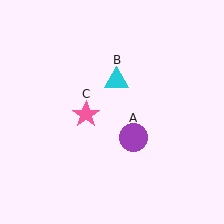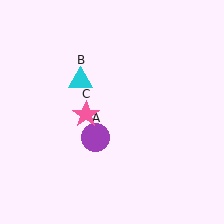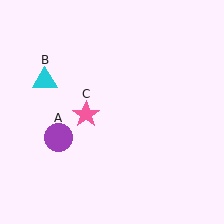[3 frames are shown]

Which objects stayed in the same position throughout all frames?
Pink star (object C) remained stationary.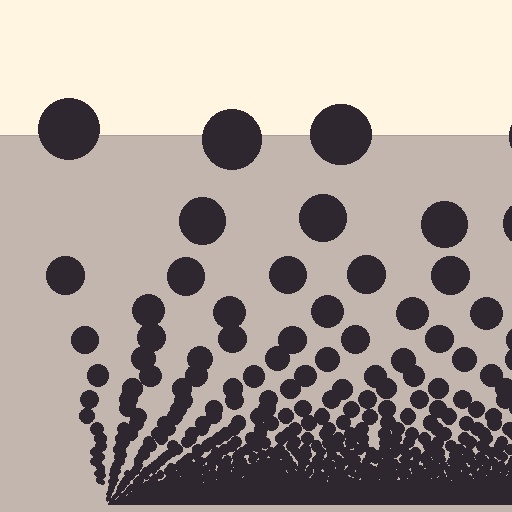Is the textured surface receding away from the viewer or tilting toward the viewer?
The surface appears to tilt toward the viewer. Texture elements get larger and sparser toward the top.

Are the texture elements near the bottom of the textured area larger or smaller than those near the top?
Smaller. The gradient is inverted — elements near the bottom are smaller and denser.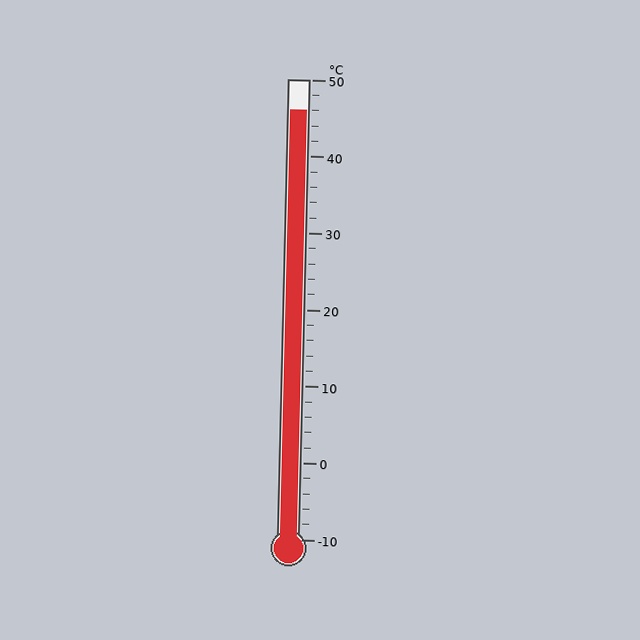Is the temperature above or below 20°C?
The temperature is above 20°C.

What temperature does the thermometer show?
The thermometer shows approximately 46°C.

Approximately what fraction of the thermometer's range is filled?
The thermometer is filled to approximately 95% of its range.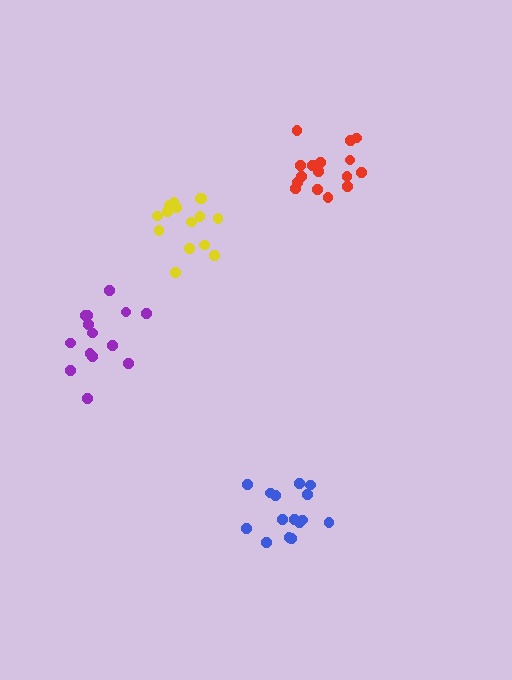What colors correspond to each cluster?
The clusters are colored: yellow, blue, purple, red.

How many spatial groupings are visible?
There are 4 spatial groupings.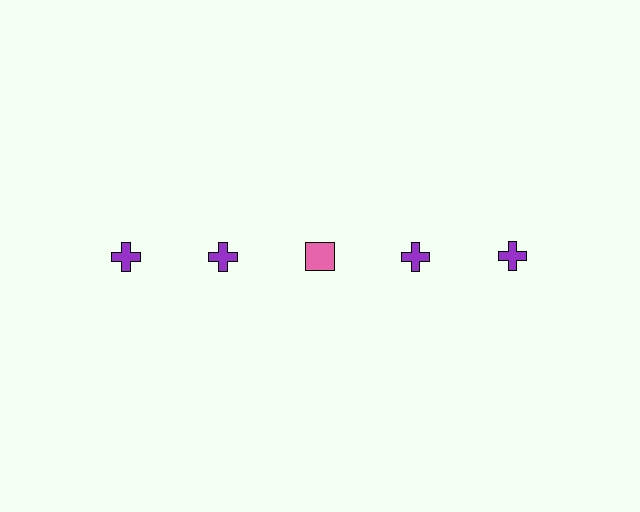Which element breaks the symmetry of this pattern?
The pink square in the top row, center column breaks the symmetry. All other shapes are purple crosses.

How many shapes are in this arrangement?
There are 5 shapes arranged in a grid pattern.